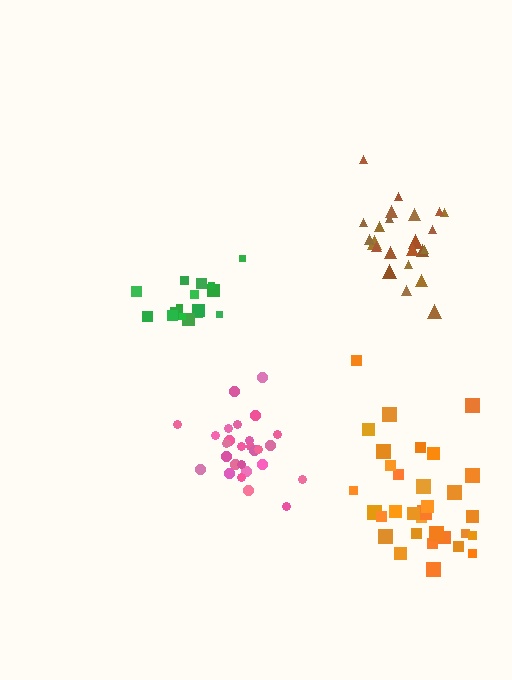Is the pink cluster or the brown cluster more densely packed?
Pink.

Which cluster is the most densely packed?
Pink.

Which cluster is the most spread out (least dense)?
Orange.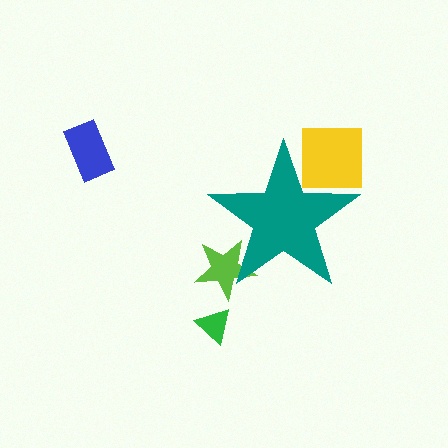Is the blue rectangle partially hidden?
No, the blue rectangle is fully visible.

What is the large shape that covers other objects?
A teal star.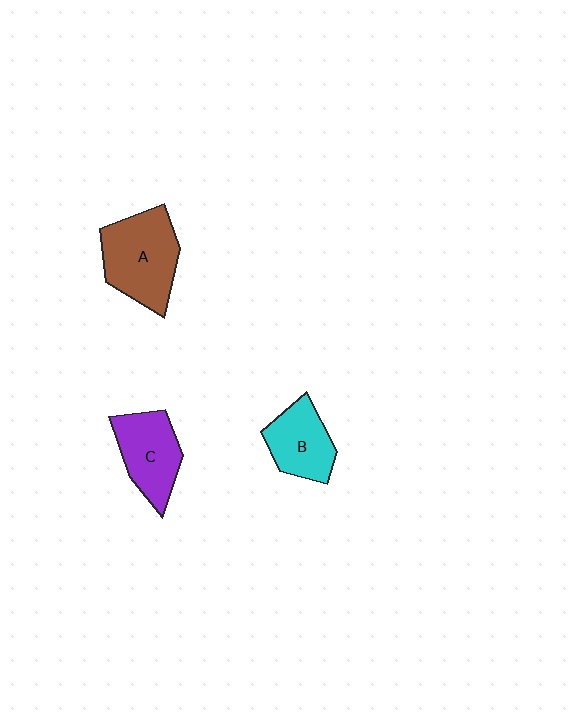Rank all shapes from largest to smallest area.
From largest to smallest: A (brown), C (purple), B (cyan).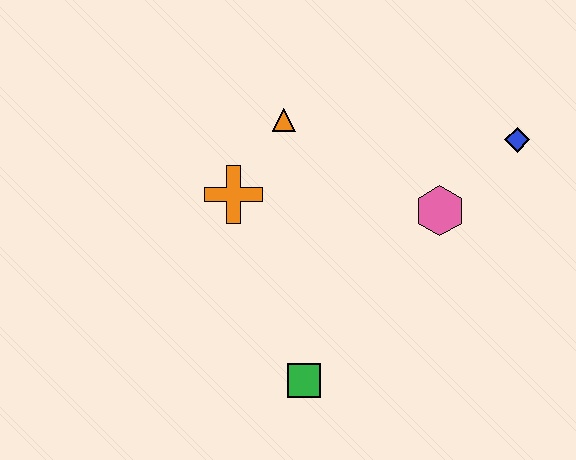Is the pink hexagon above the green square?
Yes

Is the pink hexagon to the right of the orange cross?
Yes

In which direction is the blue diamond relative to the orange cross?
The blue diamond is to the right of the orange cross.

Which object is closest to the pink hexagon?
The blue diamond is closest to the pink hexagon.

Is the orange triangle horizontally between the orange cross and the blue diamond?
Yes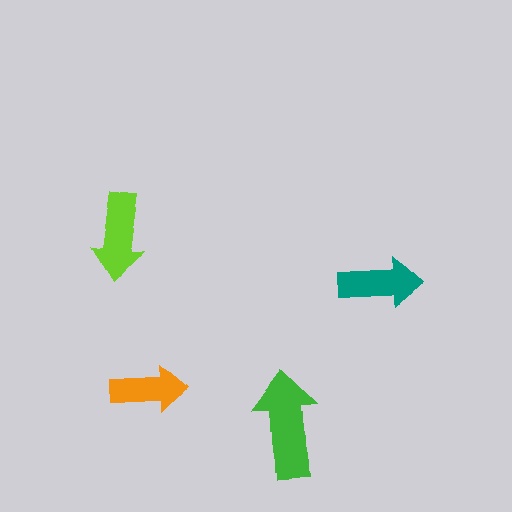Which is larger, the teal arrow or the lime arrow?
The lime one.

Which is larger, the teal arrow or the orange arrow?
The teal one.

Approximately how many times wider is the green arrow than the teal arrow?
About 1.5 times wider.